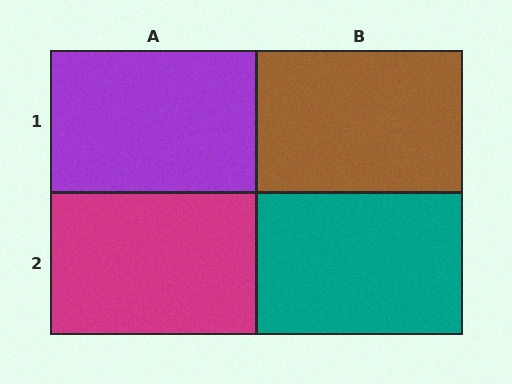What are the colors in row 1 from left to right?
Purple, brown.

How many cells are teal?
1 cell is teal.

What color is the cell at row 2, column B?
Teal.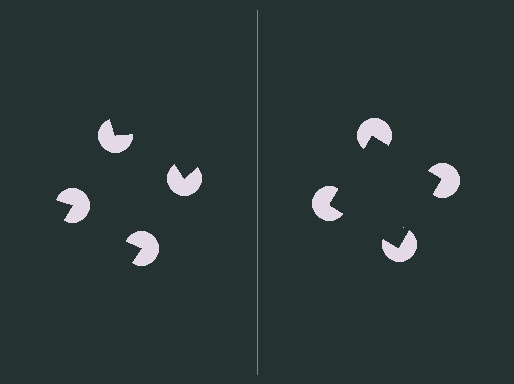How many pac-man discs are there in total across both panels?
8 — 4 on each side.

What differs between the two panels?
The pac-man discs are positioned identically on both sides; only the wedge orientations differ. On the right they align to a square; on the left they are misaligned.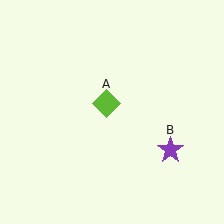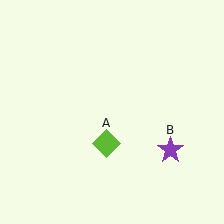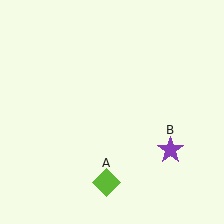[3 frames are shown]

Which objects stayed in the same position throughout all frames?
Purple star (object B) remained stationary.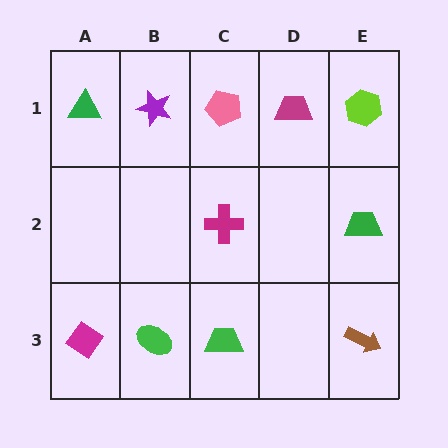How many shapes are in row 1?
5 shapes.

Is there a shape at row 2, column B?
No, that cell is empty.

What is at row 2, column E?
A green trapezoid.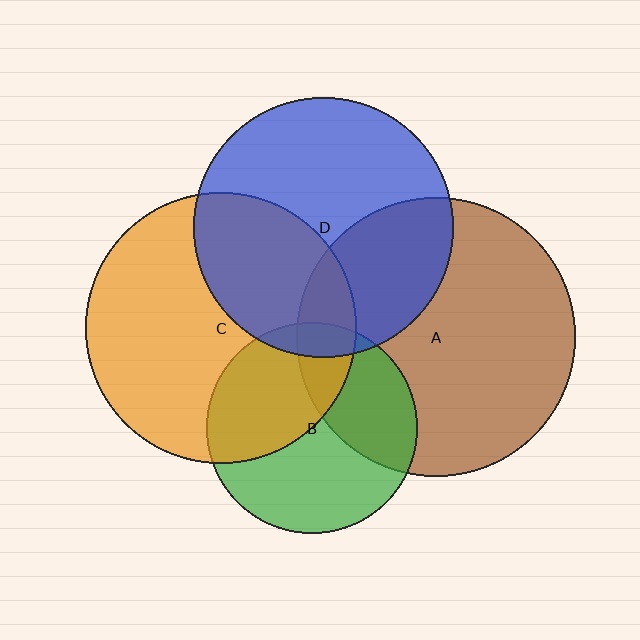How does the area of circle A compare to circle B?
Approximately 1.8 times.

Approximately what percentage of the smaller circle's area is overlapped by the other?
Approximately 10%.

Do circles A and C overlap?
Yes.